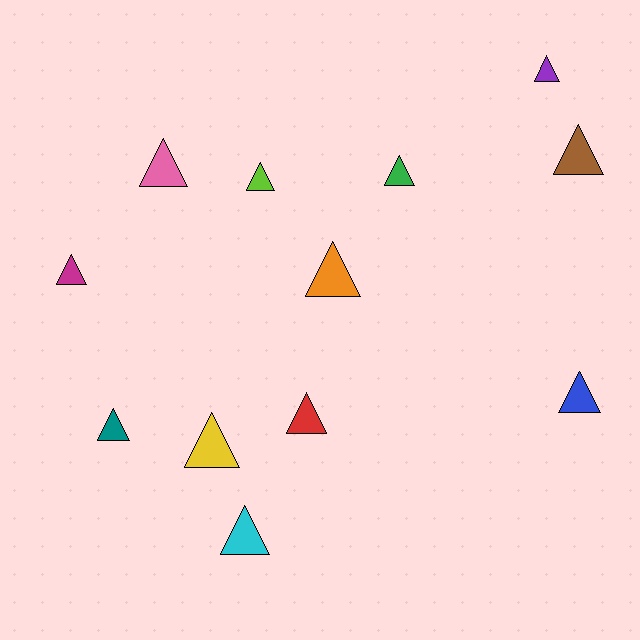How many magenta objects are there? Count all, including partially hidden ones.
There is 1 magenta object.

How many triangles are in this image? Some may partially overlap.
There are 12 triangles.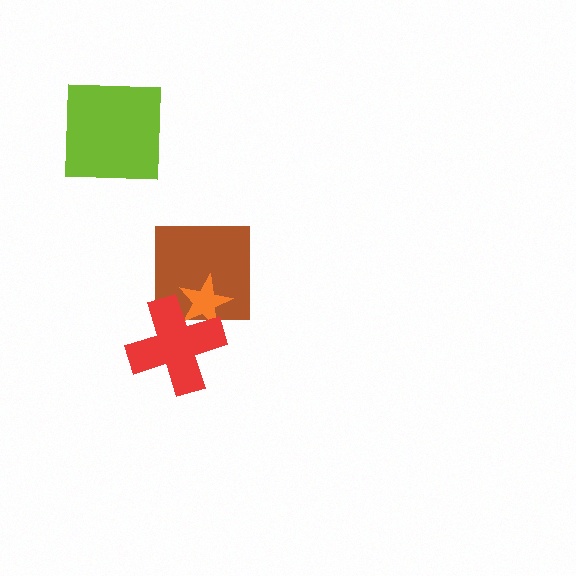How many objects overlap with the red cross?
2 objects overlap with the red cross.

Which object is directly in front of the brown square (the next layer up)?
The orange star is directly in front of the brown square.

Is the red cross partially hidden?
No, no other shape covers it.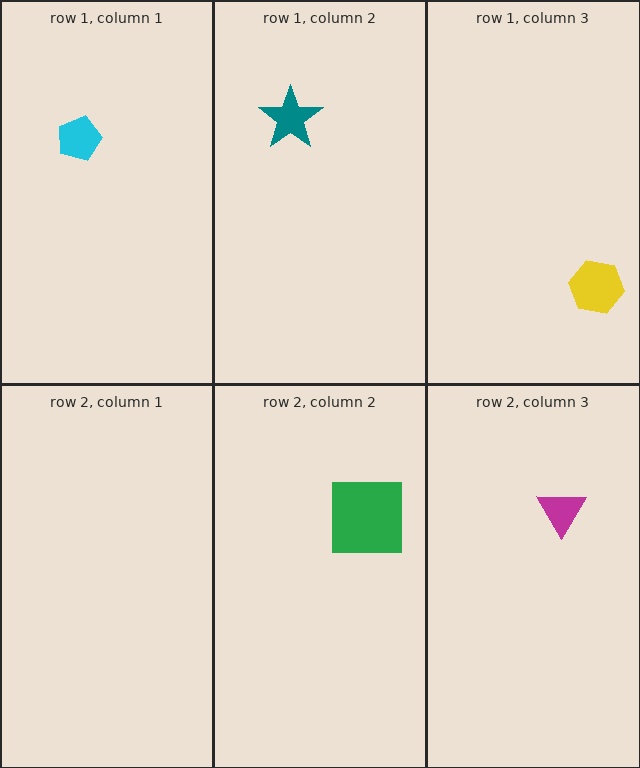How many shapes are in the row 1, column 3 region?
1.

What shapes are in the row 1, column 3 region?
The yellow hexagon.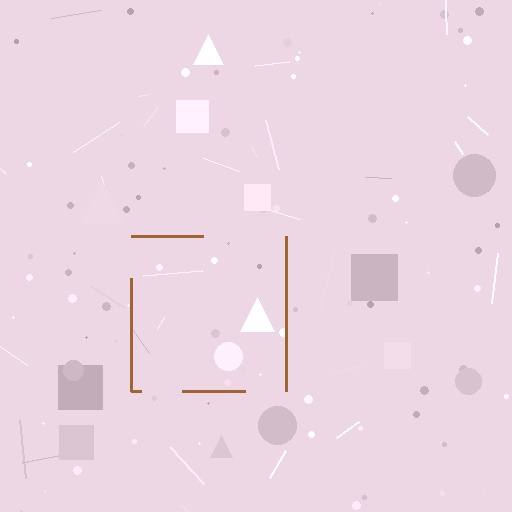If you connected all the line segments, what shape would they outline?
They would outline a square.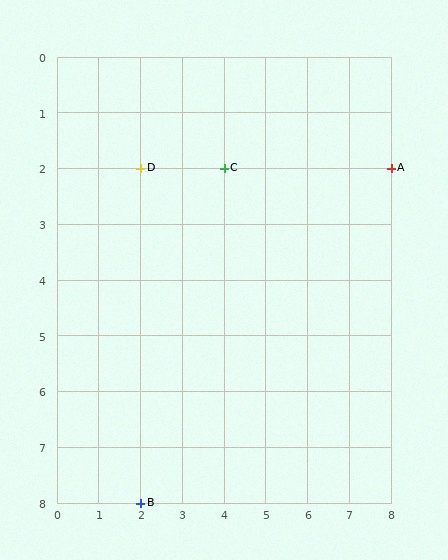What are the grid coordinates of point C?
Point C is at grid coordinates (4, 2).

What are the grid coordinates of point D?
Point D is at grid coordinates (2, 2).